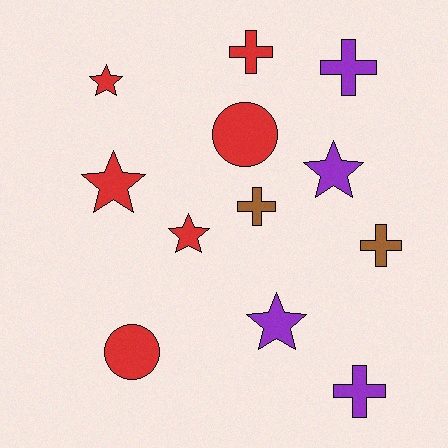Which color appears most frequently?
Red, with 6 objects.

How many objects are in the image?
There are 12 objects.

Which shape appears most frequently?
Cross, with 5 objects.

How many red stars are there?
There are 3 red stars.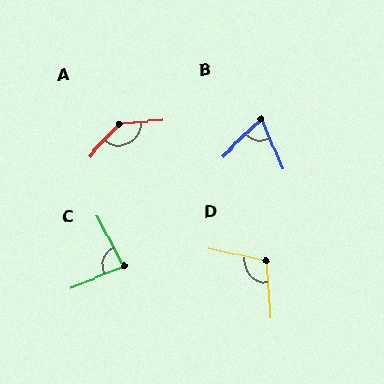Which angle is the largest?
A, at approximately 137 degrees.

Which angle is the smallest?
B, at approximately 70 degrees.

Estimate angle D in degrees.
Approximately 106 degrees.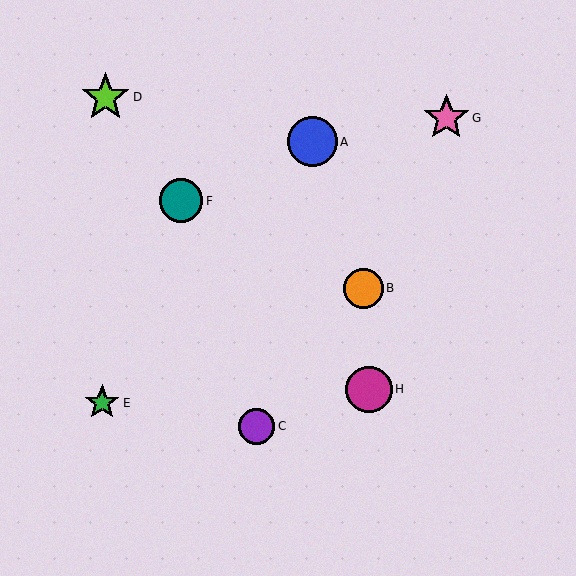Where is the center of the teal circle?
The center of the teal circle is at (181, 201).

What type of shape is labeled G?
Shape G is a pink star.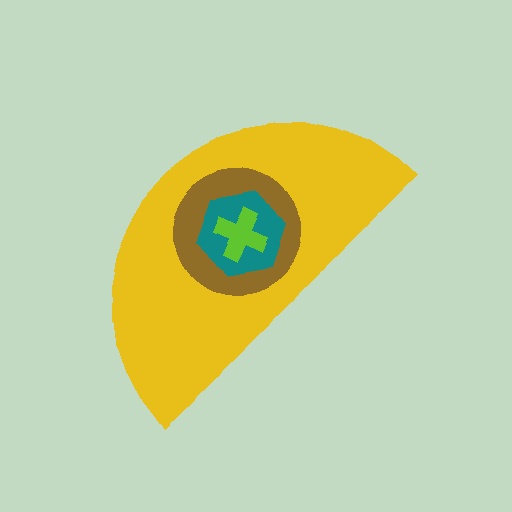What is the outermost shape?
The yellow semicircle.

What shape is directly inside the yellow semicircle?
The brown circle.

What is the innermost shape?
The lime cross.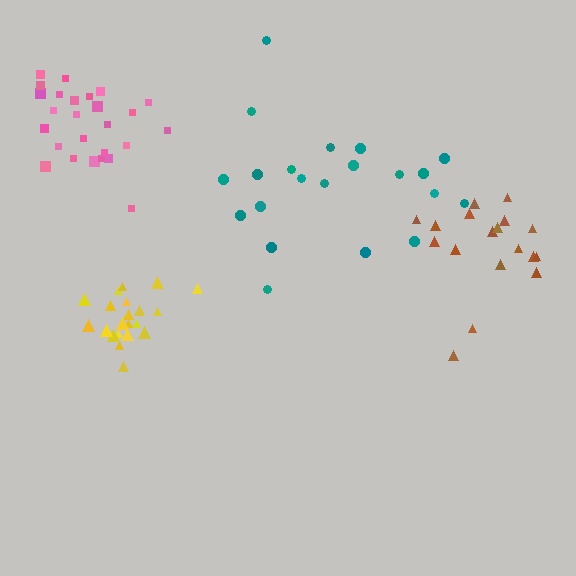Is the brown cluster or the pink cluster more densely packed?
Pink.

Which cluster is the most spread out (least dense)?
Teal.